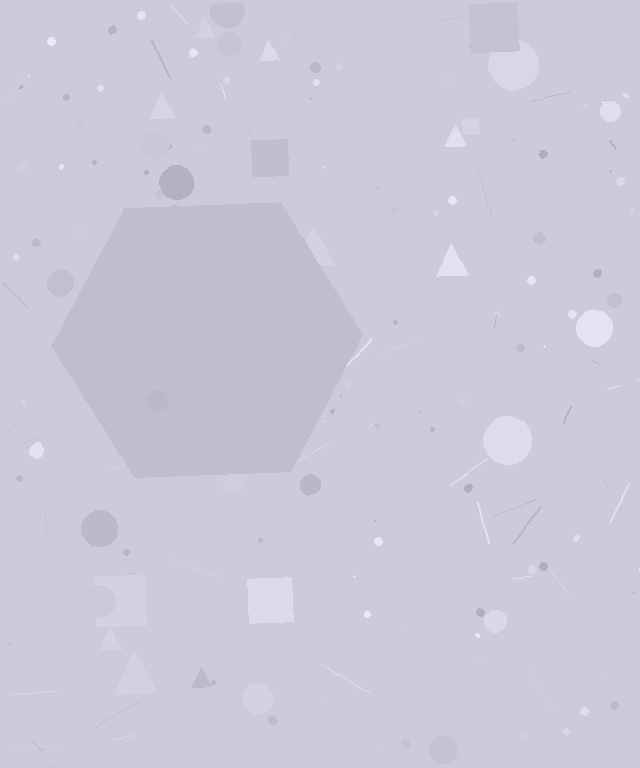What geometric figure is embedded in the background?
A hexagon is embedded in the background.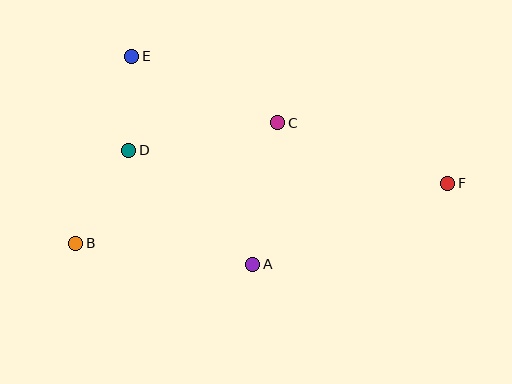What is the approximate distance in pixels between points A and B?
The distance between A and B is approximately 178 pixels.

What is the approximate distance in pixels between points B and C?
The distance between B and C is approximately 235 pixels.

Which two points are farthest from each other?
Points B and F are farthest from each other.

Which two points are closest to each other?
Points D and E are closest to each other.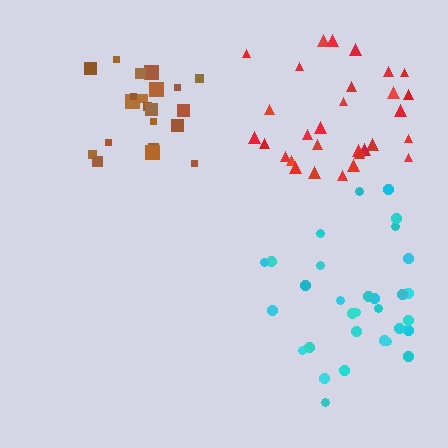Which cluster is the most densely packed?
Brown.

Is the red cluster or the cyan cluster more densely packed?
Cyan.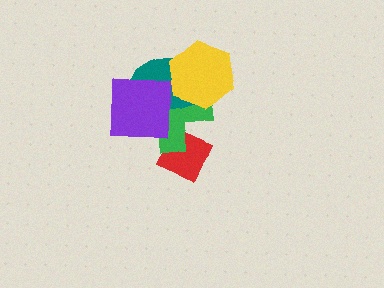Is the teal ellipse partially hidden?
Yes, it is partially covered by another shape.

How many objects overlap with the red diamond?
1 object overlaps with the red diamond.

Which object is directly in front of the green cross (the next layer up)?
The teal ellipse is directly in front of the green cross.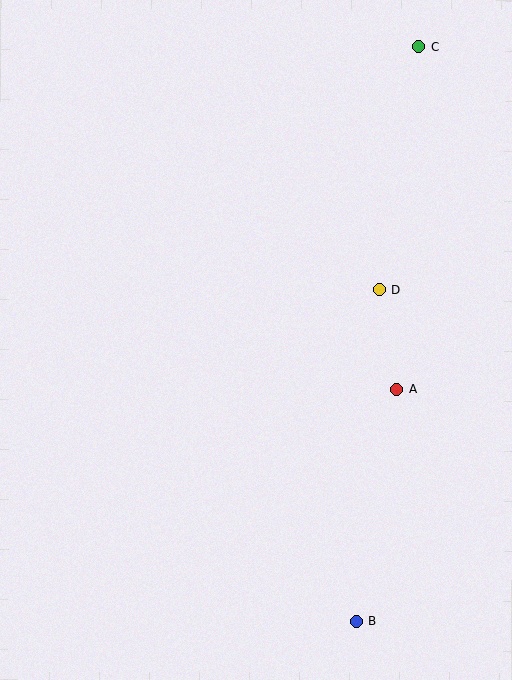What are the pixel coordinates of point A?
Point A is at (397, 389).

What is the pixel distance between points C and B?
The distance between C and B is 578 pixels.